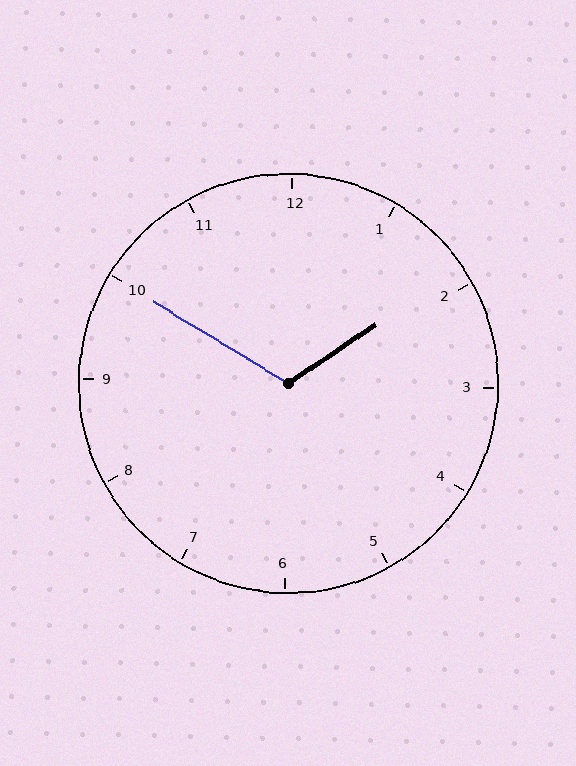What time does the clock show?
1:50.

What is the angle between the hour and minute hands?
Approximately 115 degrees.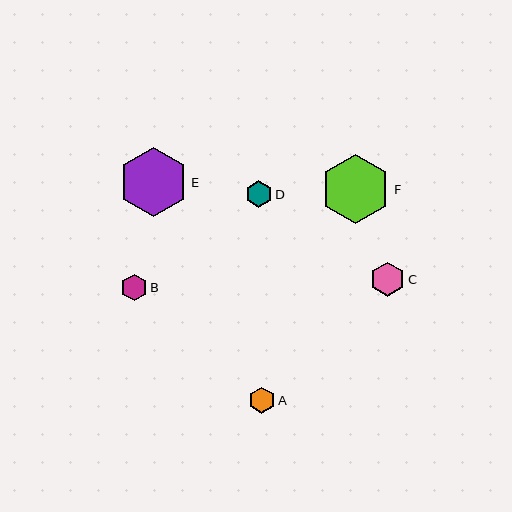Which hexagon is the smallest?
Hexagon A is the smallest with a size of approximately 27 pixels.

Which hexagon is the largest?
Hexagon F is the largest with a size of approximately 70 pixels.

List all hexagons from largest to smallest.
From largest to smallest: F, E, C, D, B, A.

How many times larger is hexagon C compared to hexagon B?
Hexagon C is approximately 1.3 times the size of hexagon B.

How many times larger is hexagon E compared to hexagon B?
Hexagon E is approximately 2.6 times the size of hexagon B.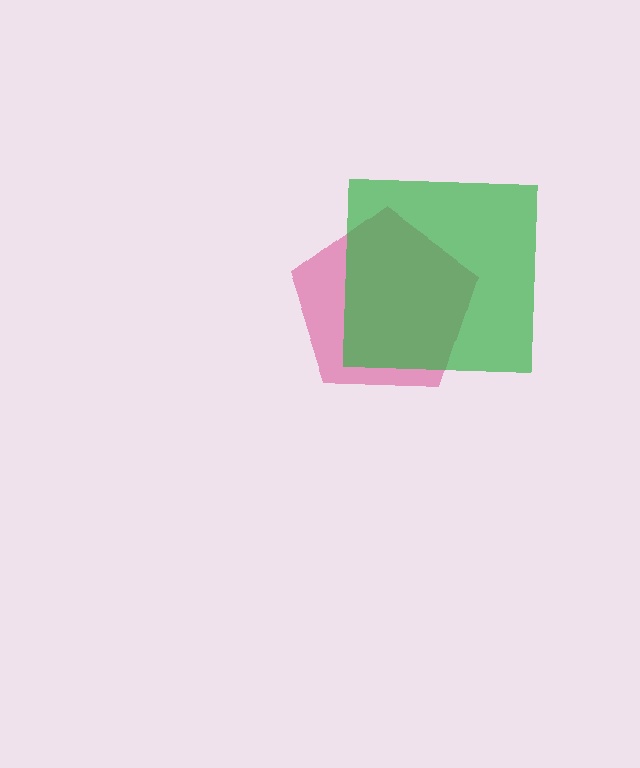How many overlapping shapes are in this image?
There are 2 overlapping shapes in the image.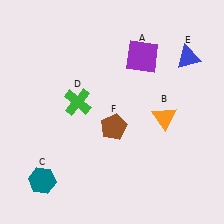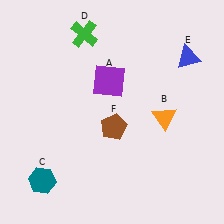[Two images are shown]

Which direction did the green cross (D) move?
The green cross (D) moved up.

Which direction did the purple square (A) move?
The purple square (A) moved left.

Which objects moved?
The objects that moved are: the purple square (A), the green cross (D).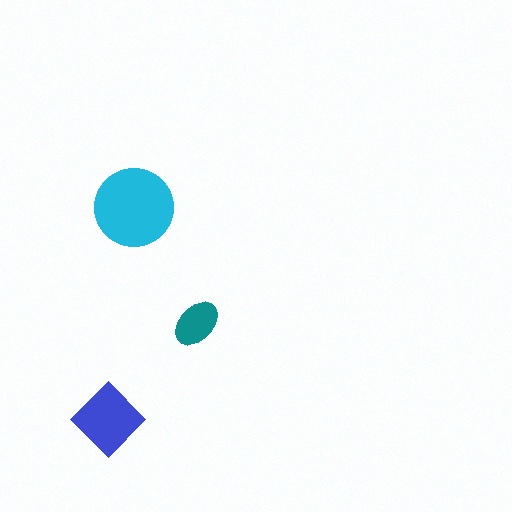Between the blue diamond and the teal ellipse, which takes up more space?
The blue diamond.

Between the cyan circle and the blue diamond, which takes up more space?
The cyan circle.